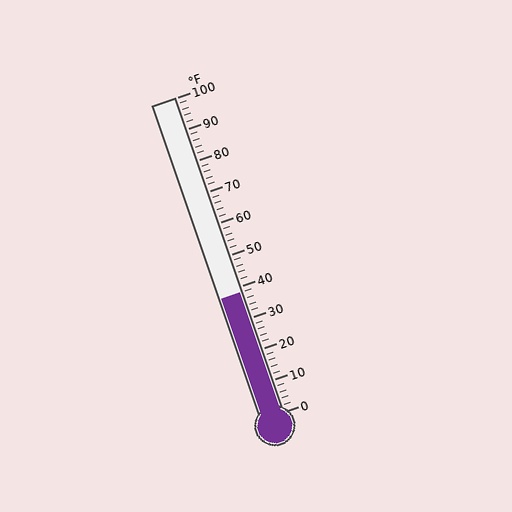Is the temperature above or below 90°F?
The temperature is below 90°F.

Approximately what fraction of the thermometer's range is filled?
The thermometer is filled to approximately 40% of its range.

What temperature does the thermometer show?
The thermometer shows approximately 38°F.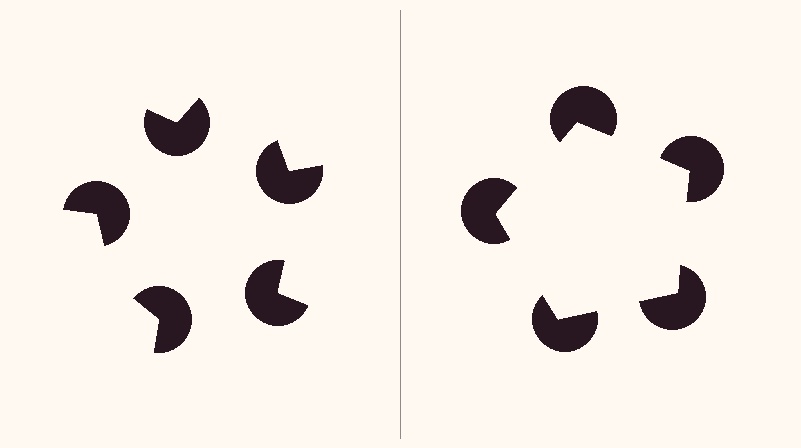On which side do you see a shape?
An illusory pentagon appears on the right side. On the left side the wedge cuts are rotated, so no coherent shape forms.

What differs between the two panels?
The pac-man discs are positioned identically on both sides; only the wedge orientations differ. On the right they align to a pentagon; on the left they are misaligned.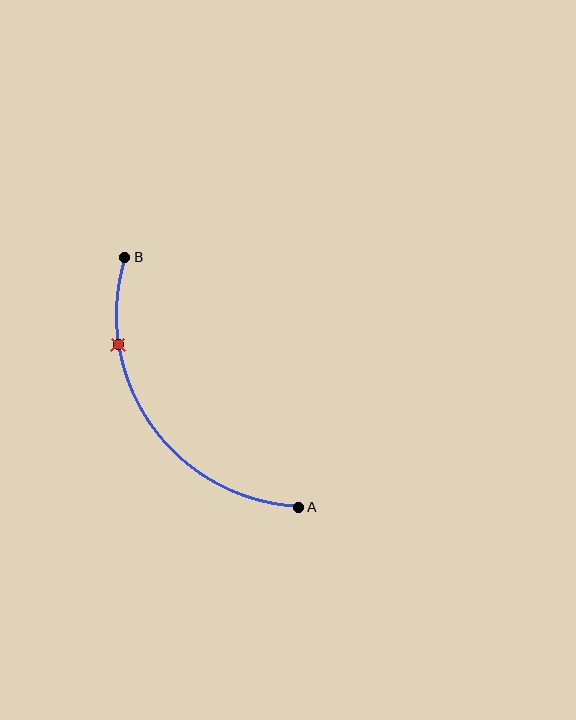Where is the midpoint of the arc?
The arc midpoint is the point on the curve farthest from the straight line joining A and B. It sits below and to the left of that line.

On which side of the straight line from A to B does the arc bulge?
The arc bulges below and to the left of the straight line connecting A and B.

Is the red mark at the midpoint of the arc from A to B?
No. The red mark lies on the arc but is closer to endpoint B. The arc midpoint would be at the point on the curve equidistant along the arc from both A and B.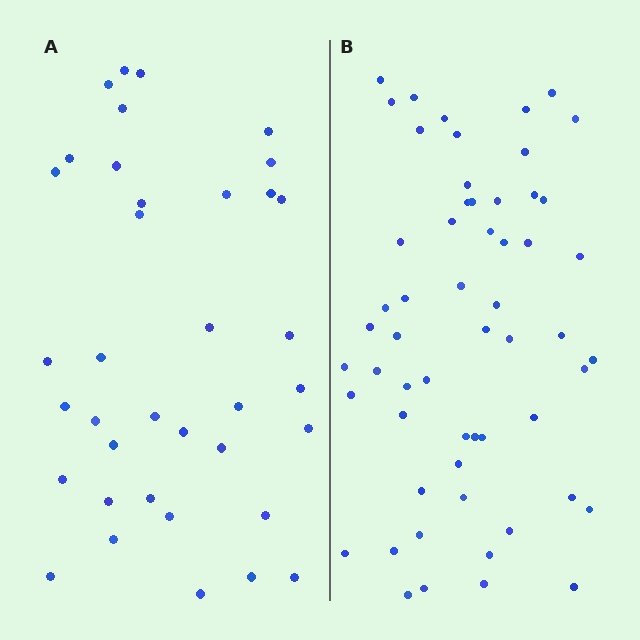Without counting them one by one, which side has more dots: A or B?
Region B (the right region) has more dots.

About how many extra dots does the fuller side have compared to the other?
Region B has approximately 20 more dots than region A.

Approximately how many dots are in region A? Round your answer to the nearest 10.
About 40 dots. (The exact count is 37, which rounds to 40.)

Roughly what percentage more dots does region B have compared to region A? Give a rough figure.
About 55% more.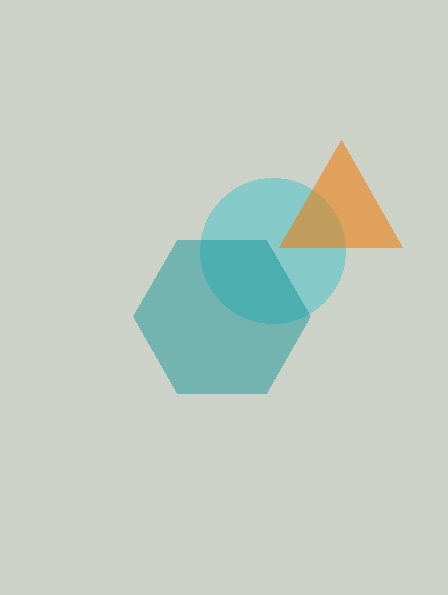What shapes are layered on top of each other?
The layered shapes are: a cyan circle, a teal hexagon, an orange triangle.